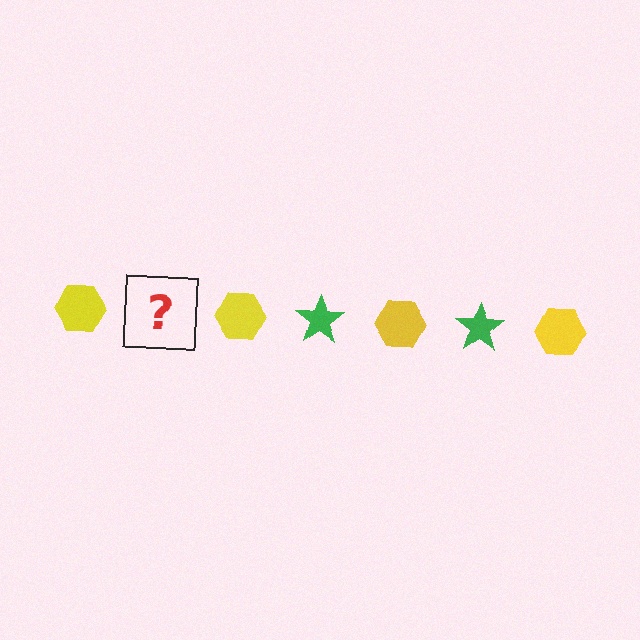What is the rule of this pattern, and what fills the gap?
The rule is that the pattern alternates between yellow hexagon and green star. The gap should be filled with a green star.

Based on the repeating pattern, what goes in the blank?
The blank should be a green star.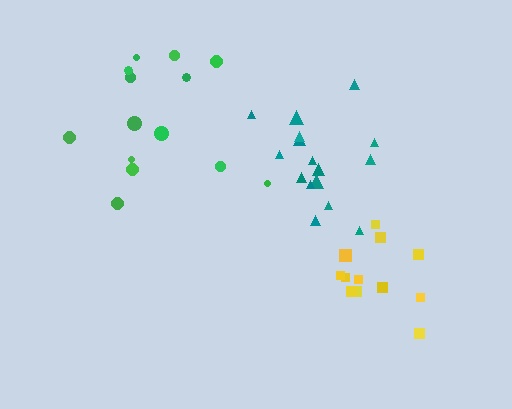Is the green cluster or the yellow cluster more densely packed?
Yellow.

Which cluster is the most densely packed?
Yellow.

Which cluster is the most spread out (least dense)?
Green.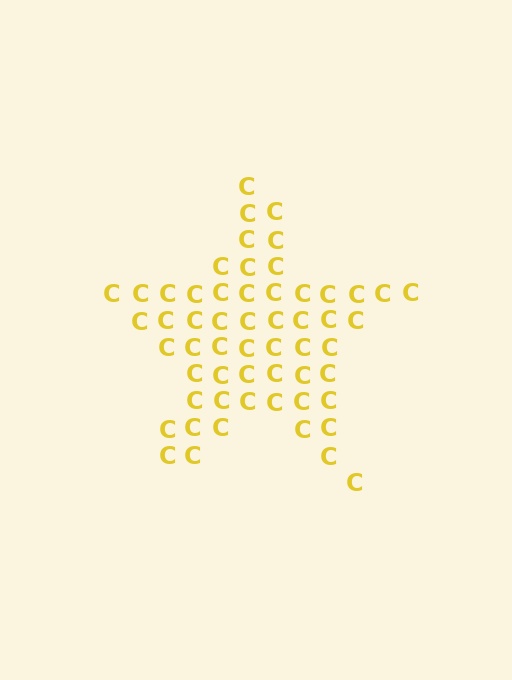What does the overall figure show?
The overall figure shows a star.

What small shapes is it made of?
It is made of small letter C's.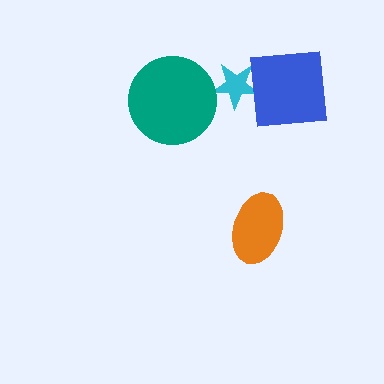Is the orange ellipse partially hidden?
No, no other shape covers it.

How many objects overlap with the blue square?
1 object overlaps with the blue square.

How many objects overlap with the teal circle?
0 objects overlap with the teal circle.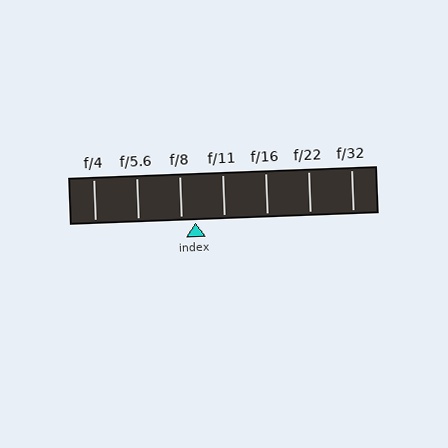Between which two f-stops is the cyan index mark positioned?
The index mark is between f/8 and f/11.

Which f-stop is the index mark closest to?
The index mark is closest to f/8.